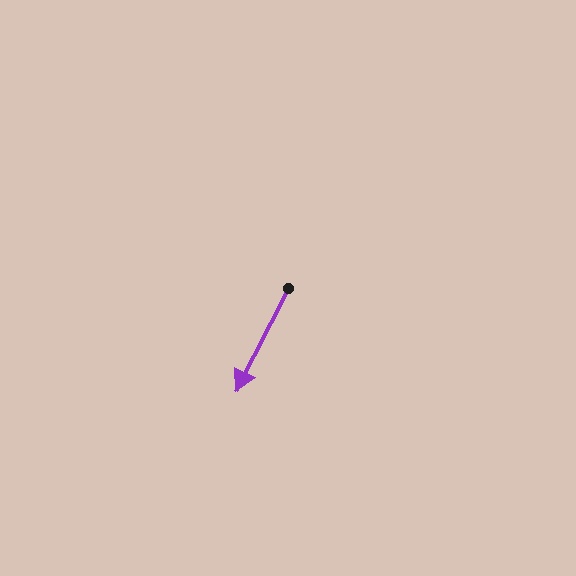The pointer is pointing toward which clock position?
Roughly 7 o'clock.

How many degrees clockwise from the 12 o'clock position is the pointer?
Approximately 207 degrees.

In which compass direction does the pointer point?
Southwest.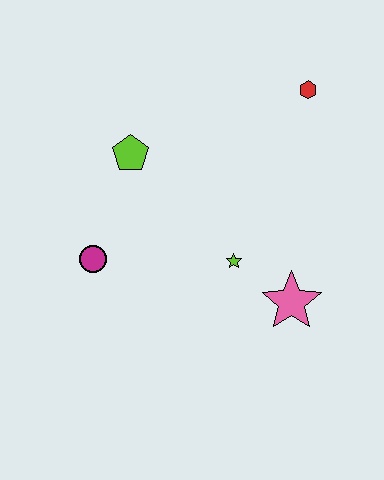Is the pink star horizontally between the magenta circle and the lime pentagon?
No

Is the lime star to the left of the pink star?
Yes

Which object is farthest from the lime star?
The red hexagon is farthest from the lime star.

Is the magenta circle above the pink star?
Yes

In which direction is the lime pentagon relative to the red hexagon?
The lime pentagon is to the left of the red hexagon.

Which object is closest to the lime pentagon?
The magenta circle is closest to the lime pentagon.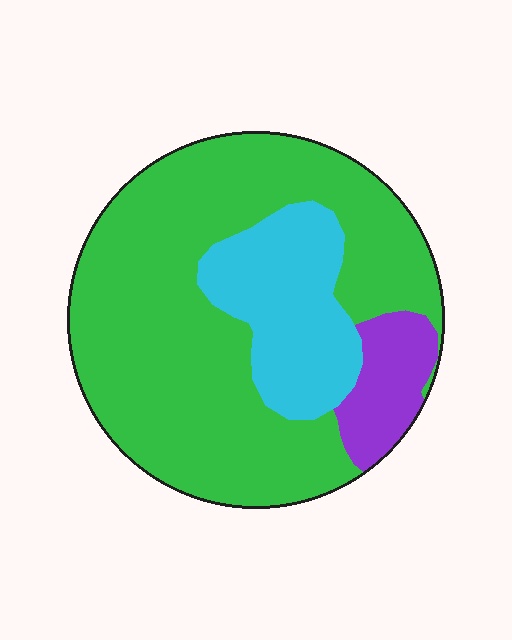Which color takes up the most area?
Green, at roughly 70%.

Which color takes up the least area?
Purple, at roughly 10%.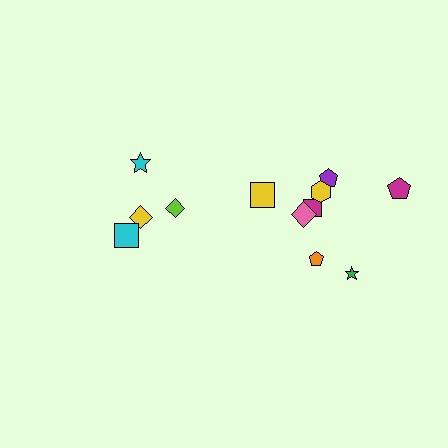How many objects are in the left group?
There are 4 objects.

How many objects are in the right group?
There are 8 objects.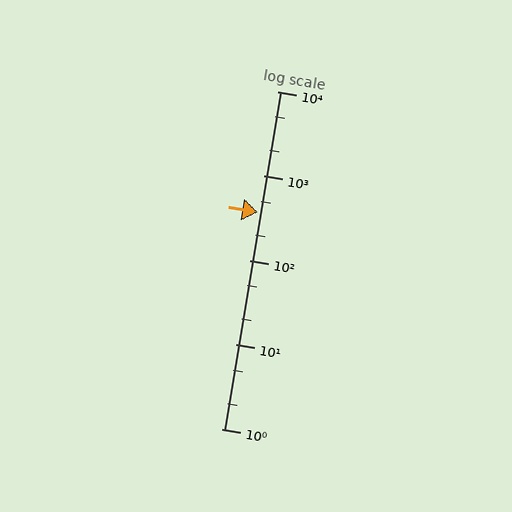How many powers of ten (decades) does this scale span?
The scale spans 4 decades, from 1 to 10000.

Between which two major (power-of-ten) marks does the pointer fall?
The pointer is between 100 and 1000.